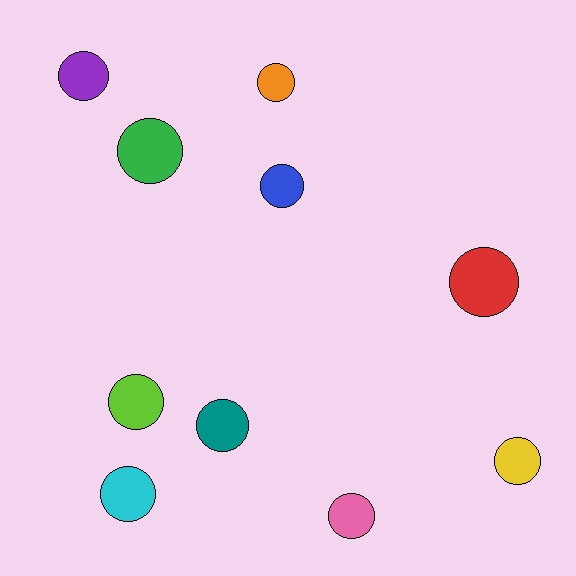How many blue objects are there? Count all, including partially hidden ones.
There is 1 blue object.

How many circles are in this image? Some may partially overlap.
There are 10 circles.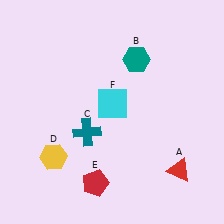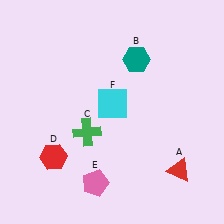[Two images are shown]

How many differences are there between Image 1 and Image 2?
There are 3 differences between the two images.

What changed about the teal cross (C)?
In Image 1, C is teal. In Image 2, it changed to green.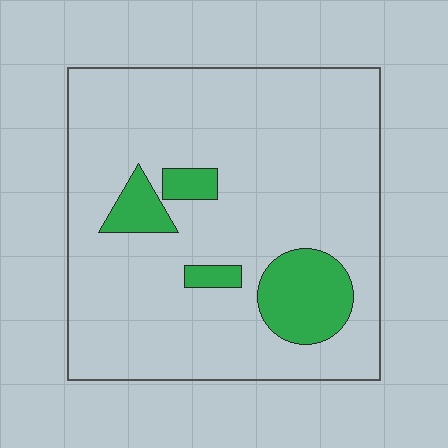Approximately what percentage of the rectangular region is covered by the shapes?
Approximately 15%.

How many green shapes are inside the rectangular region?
4.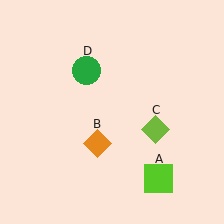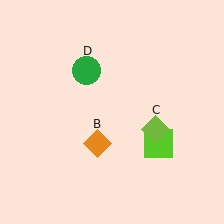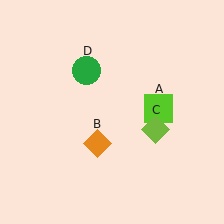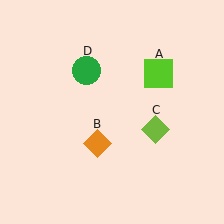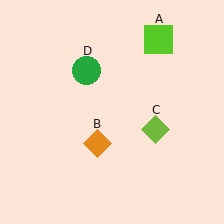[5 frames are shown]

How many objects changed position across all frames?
1 object changed position: lime square (object A).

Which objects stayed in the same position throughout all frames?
Orange diamond (object B) and lime diamond (object C) and green circle (object D) remained stationary.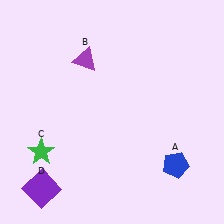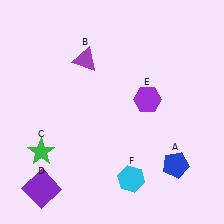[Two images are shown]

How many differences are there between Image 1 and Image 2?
There are 2 differences between the two images.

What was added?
A purple hexagon (E), a cyan hexagon (F) were added in Image 2.